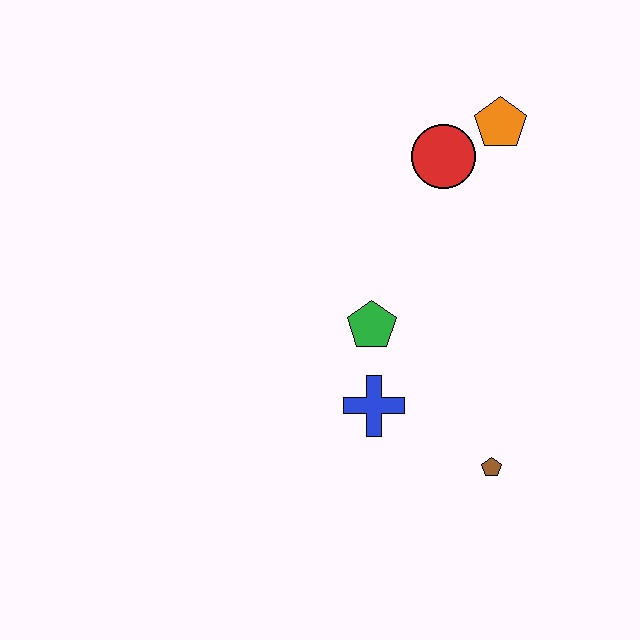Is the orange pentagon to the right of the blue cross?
Yes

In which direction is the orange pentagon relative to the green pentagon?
The orange pentagon is above the green pentagon.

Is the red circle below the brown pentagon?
No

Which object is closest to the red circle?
The orange pentagon is closest to the red circle.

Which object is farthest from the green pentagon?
The orange pentagon is farthest from the green pentagon.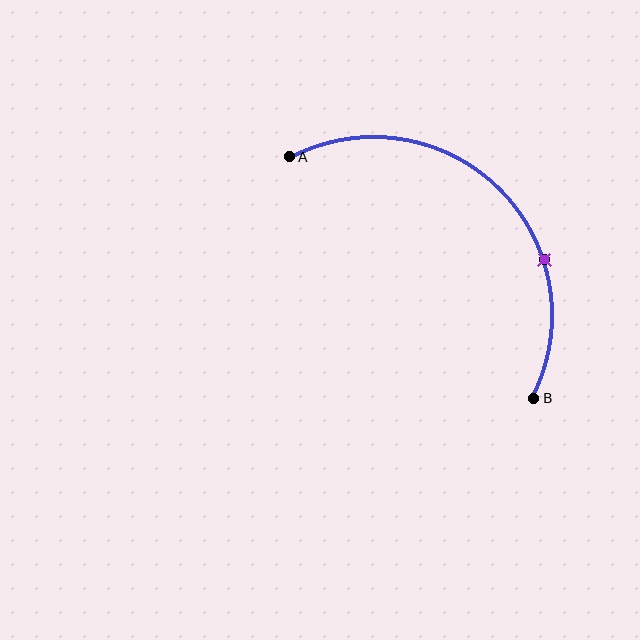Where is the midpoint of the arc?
The arc midpoint is the point on the curve farthest from the straight line joining A and B. It sits above and to the right of that line.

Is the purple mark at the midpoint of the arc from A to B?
No. The purple mark lies on the arc but is closer to endpoint B. The arc midpoint would be at the point on the curve equidistant along the arc from both A and B.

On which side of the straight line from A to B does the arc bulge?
The arc bulges above and to the right of the straight line connecting A and B.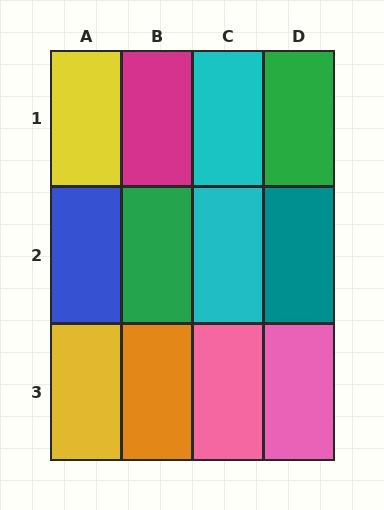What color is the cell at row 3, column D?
Pink.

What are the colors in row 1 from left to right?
Yellow, magenta, cyan, green.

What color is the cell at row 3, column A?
Yellow.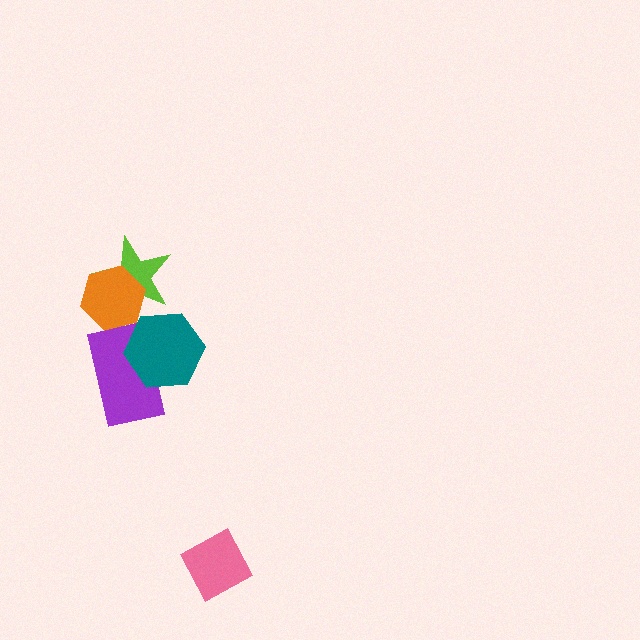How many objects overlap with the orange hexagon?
1 object overlaps with the orange hexagon.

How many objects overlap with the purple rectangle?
1 object overlaps with the purple rectangle.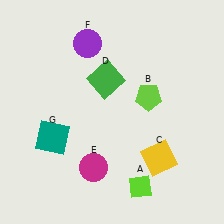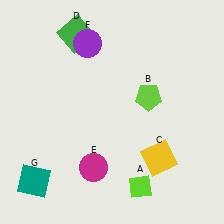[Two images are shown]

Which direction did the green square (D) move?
The green square (D) moved up.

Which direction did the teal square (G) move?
The teal square (G) moved down.